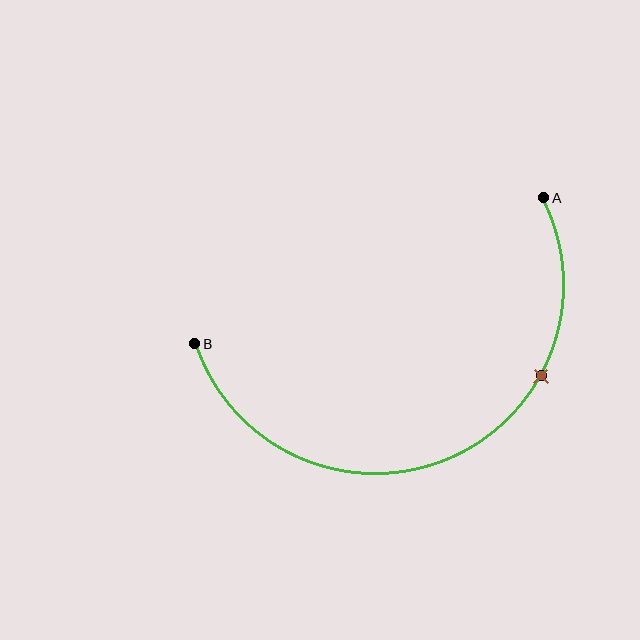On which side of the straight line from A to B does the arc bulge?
The arc bulges below the straight line connecting A and B.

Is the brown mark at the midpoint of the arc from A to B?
No. The brown mark lies on the arc but is closer to endpoint A. The arc midpoint would be at the point on the curve equidistant along the arc from both A and B.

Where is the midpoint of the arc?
The arc midpoint is the point on the curve farthest from the straight line joining A and B. It sits below that line.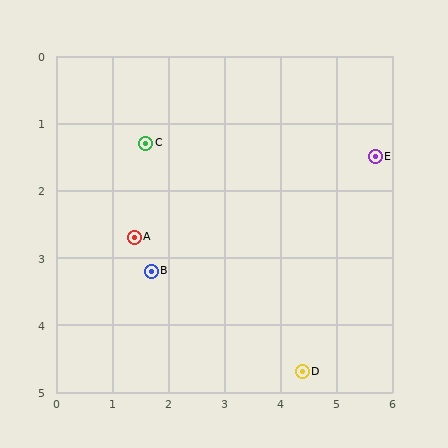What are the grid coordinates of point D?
Point D is at approximately (4.4, 4.7).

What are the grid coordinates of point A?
Point A is at approximately (1.4, 2.7).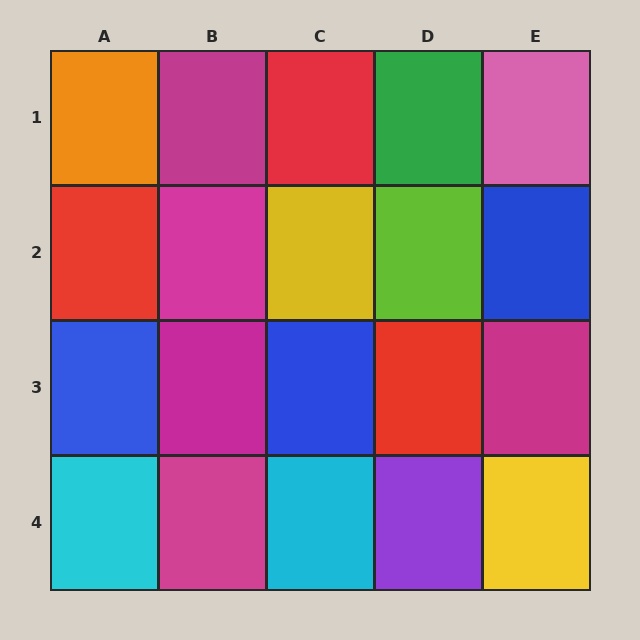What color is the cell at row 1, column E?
Pink.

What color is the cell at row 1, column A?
Orange.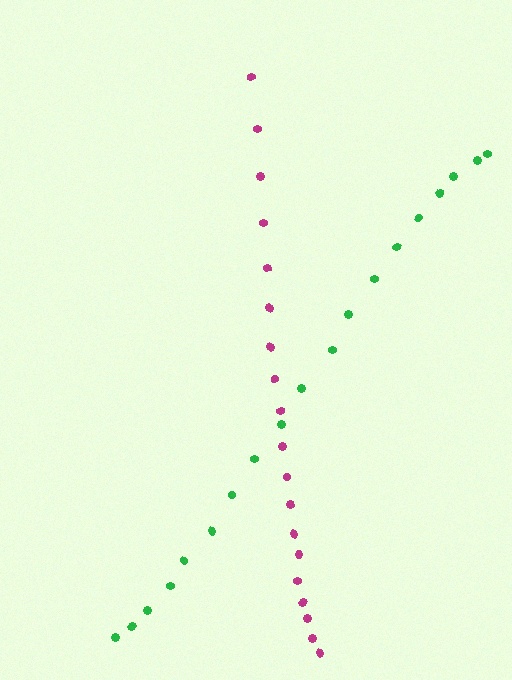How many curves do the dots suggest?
There are 2 distinct paths.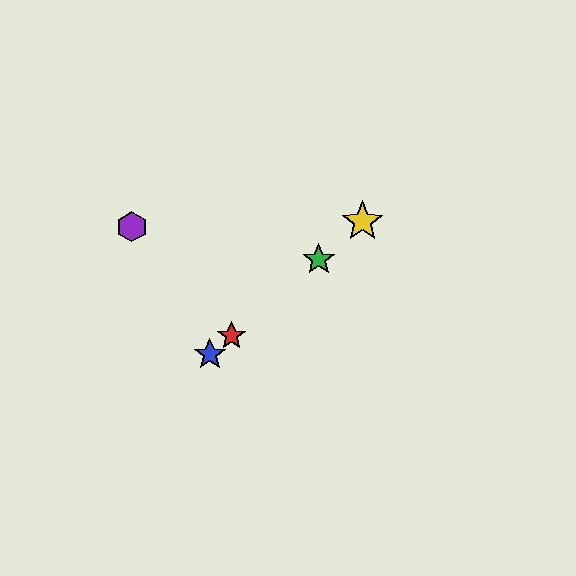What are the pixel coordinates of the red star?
The red star is at (231, 336).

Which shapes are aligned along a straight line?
The red star, the blue star, the green star, the yellow star are aligned along a straight line.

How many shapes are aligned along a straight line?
4 shapes (the red star, the blue star, the green star, the yellow star) are aligned along a straight line.